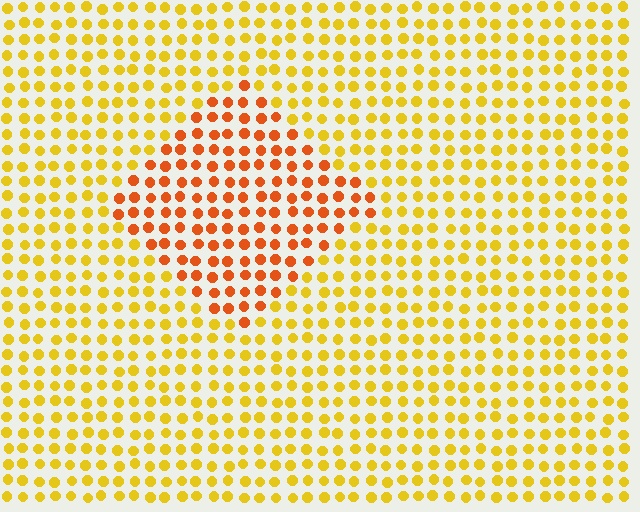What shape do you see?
I see a diamond.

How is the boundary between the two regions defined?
The boundary is defined purely by a slight shift in hue (about 34 degrees). Spacing, size, and orientation are identical on both sides.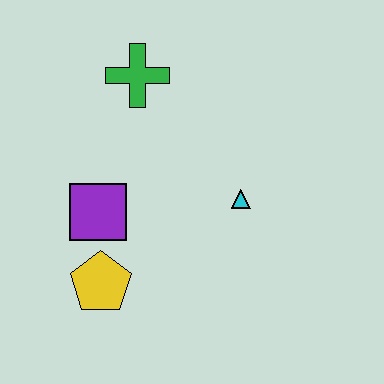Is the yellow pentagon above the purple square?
No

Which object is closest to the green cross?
The purple square is closest to the green cross.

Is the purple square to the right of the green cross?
No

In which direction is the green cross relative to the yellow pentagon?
The green cross is above the yellow pentagon.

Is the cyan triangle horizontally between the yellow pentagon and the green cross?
No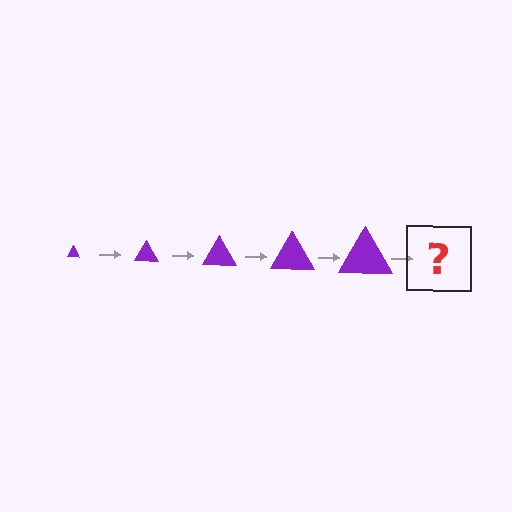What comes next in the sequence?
The next element should be a purple triangle, larger than the previous one.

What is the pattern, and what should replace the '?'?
The pattern is that the triangle gets progressively larger each step. The '?' should be a purple triangle, larger than the previous one.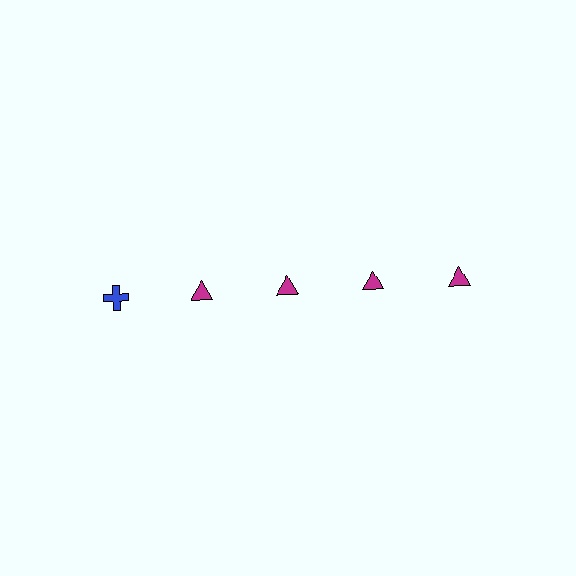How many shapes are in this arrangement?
There are 5 shapes arranged in a grid pattern.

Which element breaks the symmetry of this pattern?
The blue cross in the top row, leftmost column breaks the symmetry. All other shapes are magenta triangles.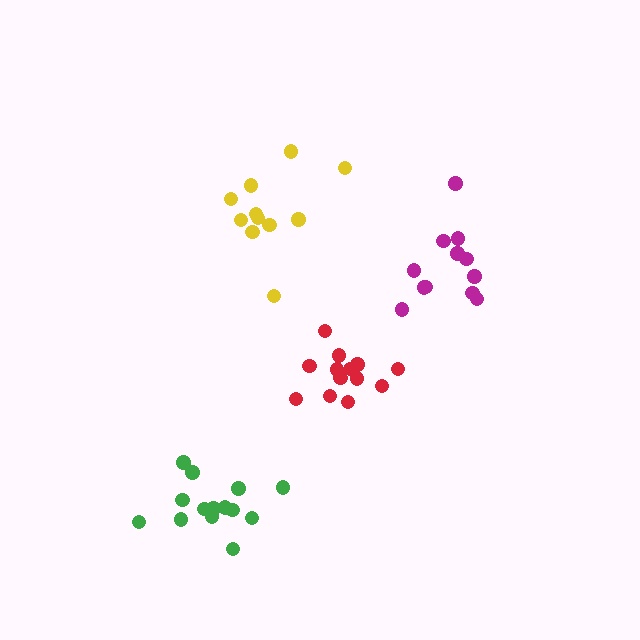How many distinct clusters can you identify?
There are 4 distinct clusters.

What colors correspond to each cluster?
The clusters are colored: magenta, yellow, green, red.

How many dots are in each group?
Group 1: 12 dots, Group 2: 11 dots, Group 3: 14 dots, Group 4: 13 dots (50 total).